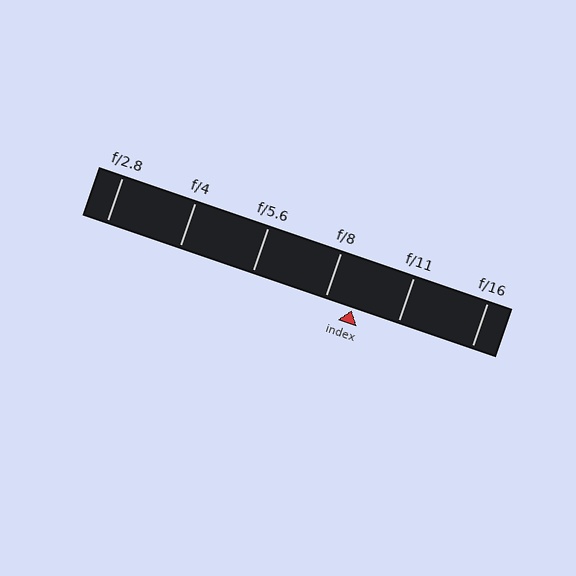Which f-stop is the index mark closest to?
The index mark is closest to f/8.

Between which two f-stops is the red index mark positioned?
The index mark is between f/8 and f/11.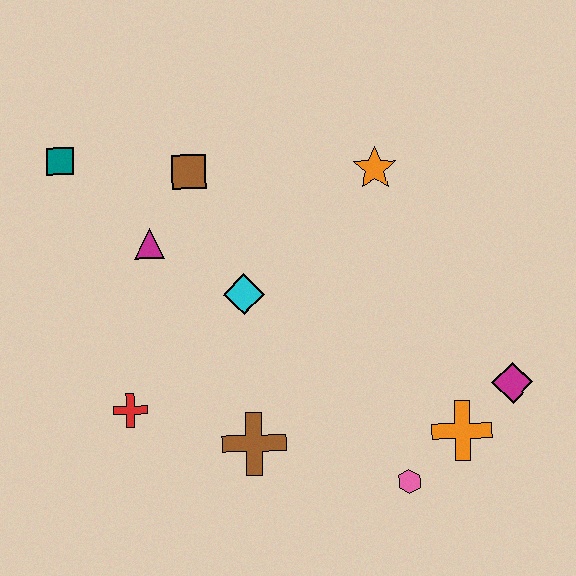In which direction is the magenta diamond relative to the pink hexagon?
The magenta diamond is to the right of the pink hexagon.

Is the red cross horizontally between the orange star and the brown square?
No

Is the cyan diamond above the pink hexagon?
Yes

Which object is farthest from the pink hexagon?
The teal square is farthest from the pink hexagon.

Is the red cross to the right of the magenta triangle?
No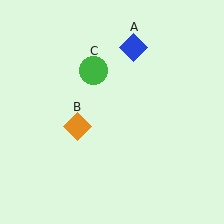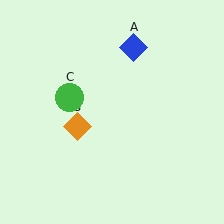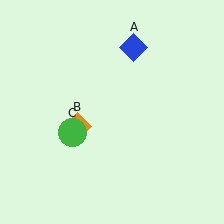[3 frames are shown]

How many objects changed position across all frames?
1 object changed position: green circle (object C).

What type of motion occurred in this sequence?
The green circle (object C) rotated counterclockwise around the center of the scene.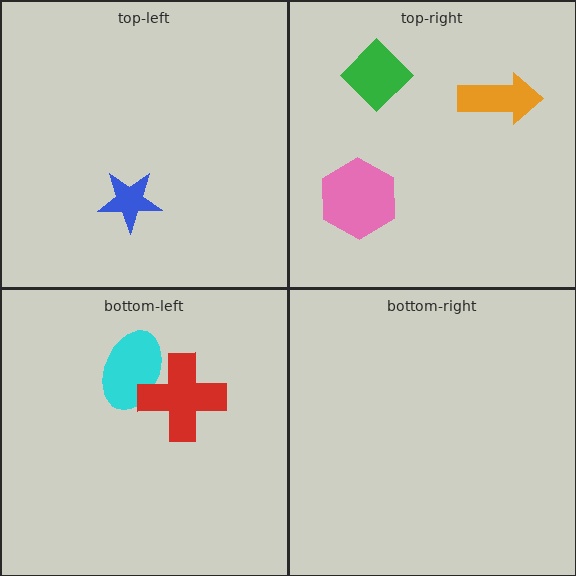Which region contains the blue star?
The top-left region.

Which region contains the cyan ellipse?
The bottom-left region.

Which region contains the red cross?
The bottom-left region.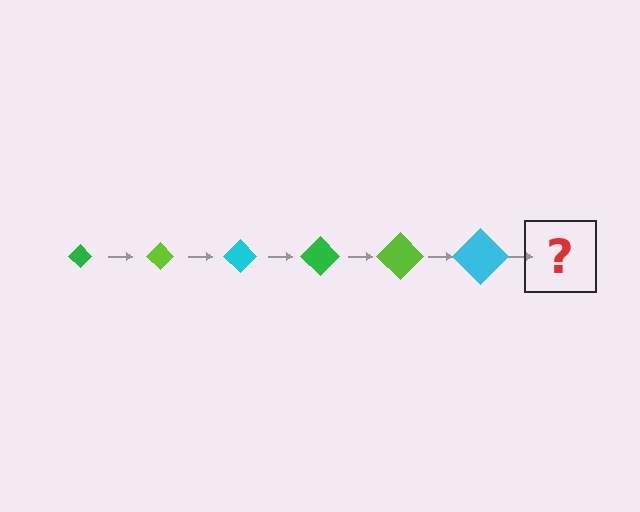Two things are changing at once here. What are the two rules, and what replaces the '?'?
The two rules are that the diamond grows larger each step and the color cycles through green, lime, and cyan. The '?' should be a green diamond, larger than the previous one.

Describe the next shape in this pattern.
It should be a green diamond, larger than the previous one.